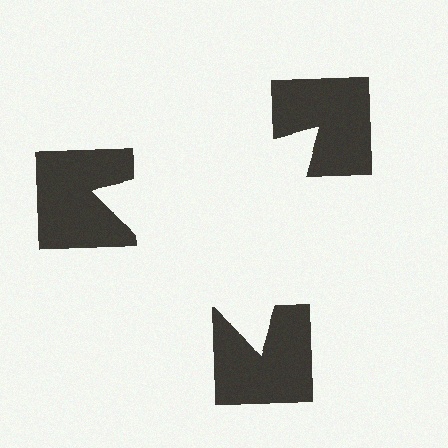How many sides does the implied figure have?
3 sides.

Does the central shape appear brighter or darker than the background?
It typically appears slightly brighter than the background, even though no actual brightness change is drawn.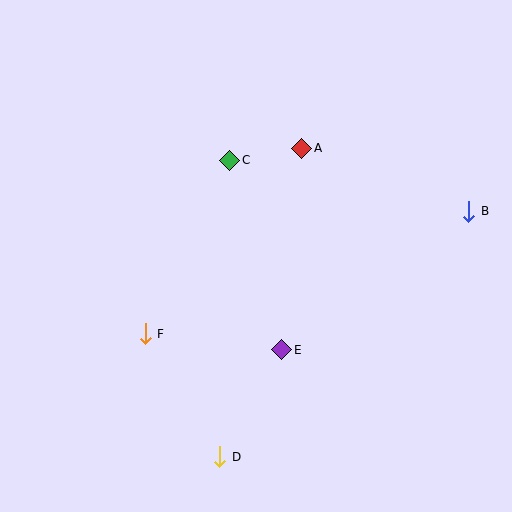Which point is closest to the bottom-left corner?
Point D is closest to the bottom-left corner.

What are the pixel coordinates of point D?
Point D is at (220, 457).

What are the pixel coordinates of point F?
Point F is at (145, 334).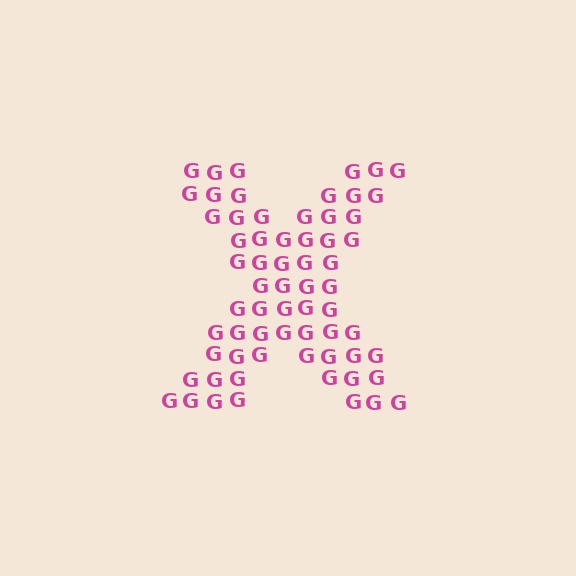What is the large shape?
The large shape is the letter X.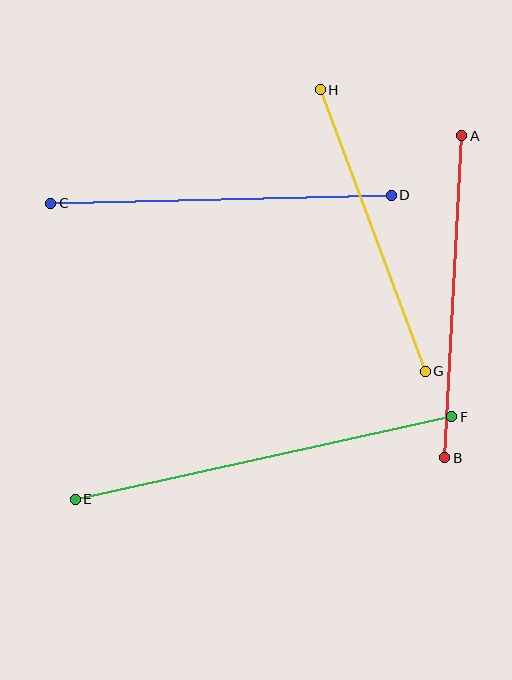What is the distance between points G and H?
The distance is approximately 300 pixels.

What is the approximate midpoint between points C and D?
The midpoint is at approximately (221, 199) pixels.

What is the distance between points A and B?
The distance is approximately 323 pixels.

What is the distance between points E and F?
The distance is approximately 386 pixels.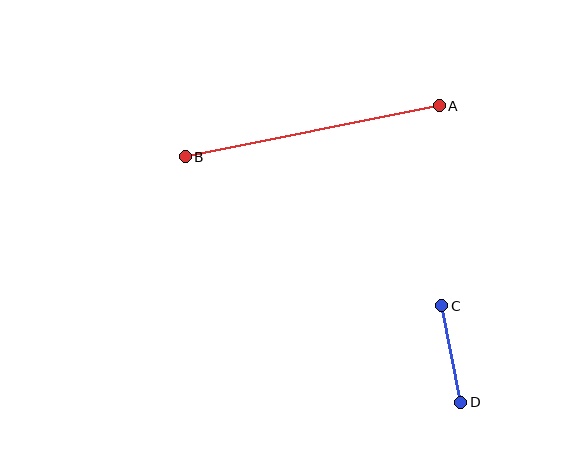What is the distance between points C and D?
The distance is approximately 98 pixels.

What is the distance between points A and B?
The distance is approximately 259 pixels.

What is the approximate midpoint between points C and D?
The midpoint is at approximately (451, 354) pixels.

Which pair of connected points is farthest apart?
Points A and B are farthest apart.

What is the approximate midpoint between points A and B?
The midpoint is at approximately (312, 131) pixels.